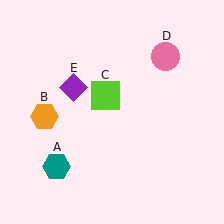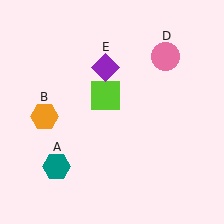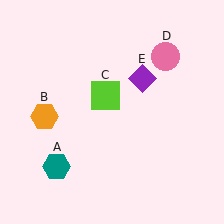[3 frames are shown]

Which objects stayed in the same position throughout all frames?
Teal hexagon (object A) and orange hexagon (object B) and lime square (object C) and pink circle (object D) remained stationary.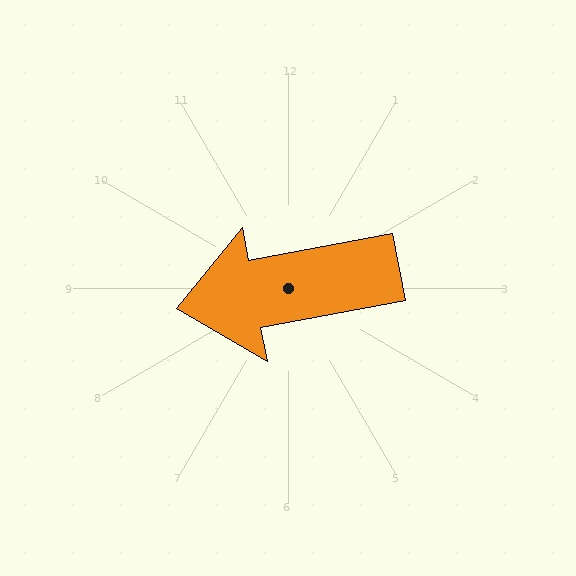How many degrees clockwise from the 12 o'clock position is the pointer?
Approximately 259 degrees.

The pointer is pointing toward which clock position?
Roughly 9 o'clock.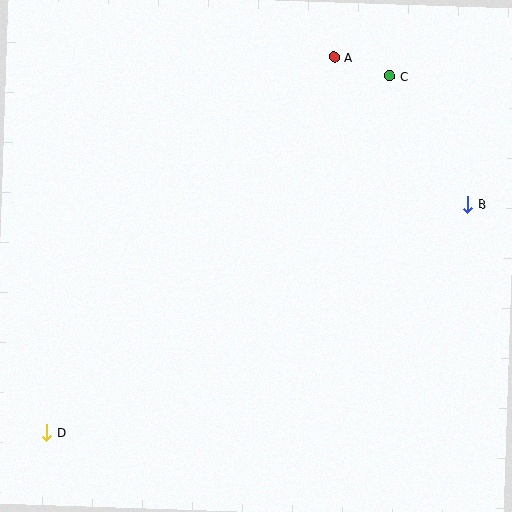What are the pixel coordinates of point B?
Point B is at (468, 204).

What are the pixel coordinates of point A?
Point A is at (334, 57).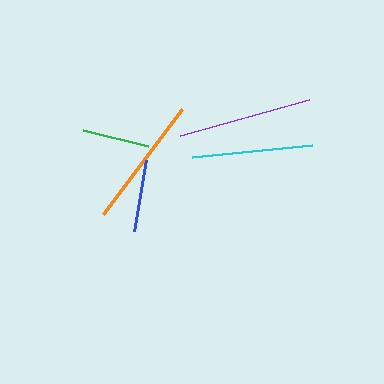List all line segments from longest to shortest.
From longest to shortest: purple, orange, cyan, blue, green.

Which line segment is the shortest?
The green line is the shortest at approximately 67 pixels.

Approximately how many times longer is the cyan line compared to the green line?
The cyan line is approximately 1.8 times the length of the green line.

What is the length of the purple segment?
The purple segment is approximately 134 pixels long.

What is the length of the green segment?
The green segment is approximately 67 pixels long.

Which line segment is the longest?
The purple line is the longest at approximately 134 pixels.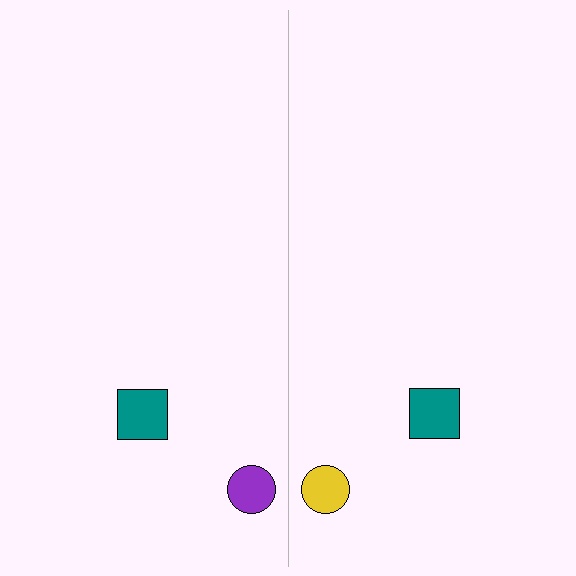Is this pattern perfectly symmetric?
No, the pattern is not perfectly symmetric. The yellow circle on the right side breaks the symmetry — its mirror counterpart is purple.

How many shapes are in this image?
There are 4 shapes in this image.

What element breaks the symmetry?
The yellow circle on the right side breaks the symmetry — its mirror counterpart is purple.